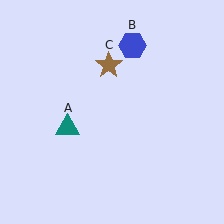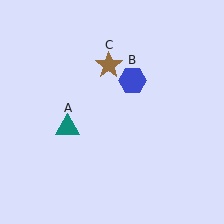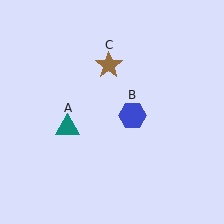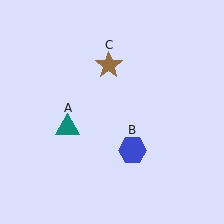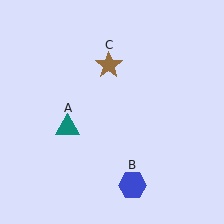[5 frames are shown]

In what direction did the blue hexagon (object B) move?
The blue hexagon (object B) moved down.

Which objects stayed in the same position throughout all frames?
Teal triangle (object A) and brown star (object C) remained stationary.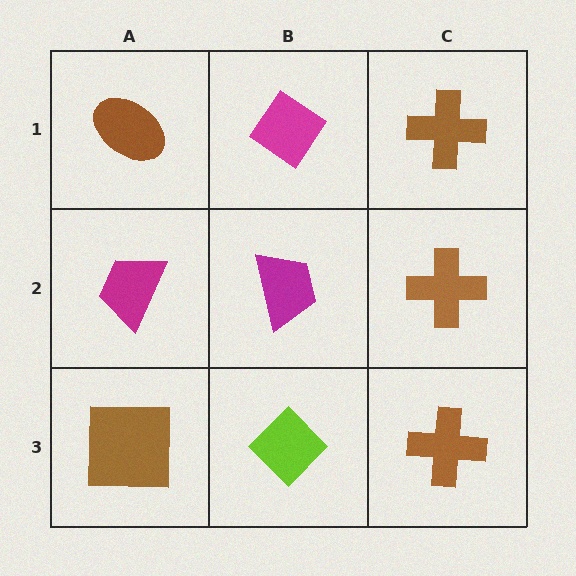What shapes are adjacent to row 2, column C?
A brown cross (row 1, column C), a brown cross (row 3, column C), a magenta trapezoid (row 2, column B).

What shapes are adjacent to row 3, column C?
A brown cross (row 2, column C), a lime diamond (row 3, column B).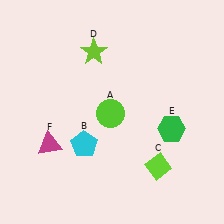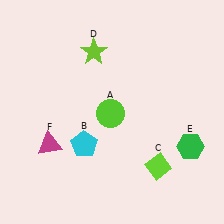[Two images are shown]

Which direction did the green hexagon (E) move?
The green hexagon (E) moved right.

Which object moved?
The green hexagon (E) moved right.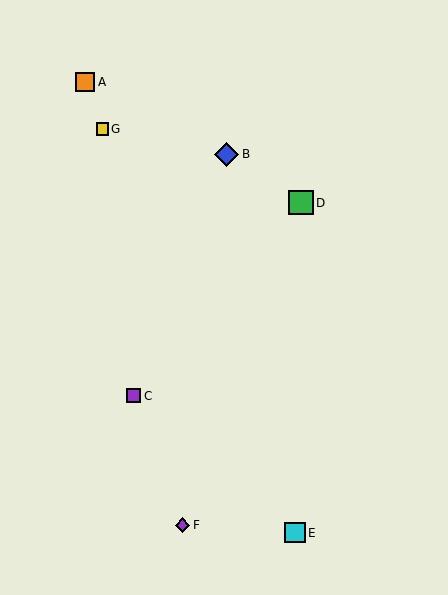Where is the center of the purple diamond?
The center of the purple diamond is at (182, 525).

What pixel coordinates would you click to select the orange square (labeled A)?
Click at (85, 82) to select the orange square A.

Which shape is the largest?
The blue diamond (labeled B) is the largest.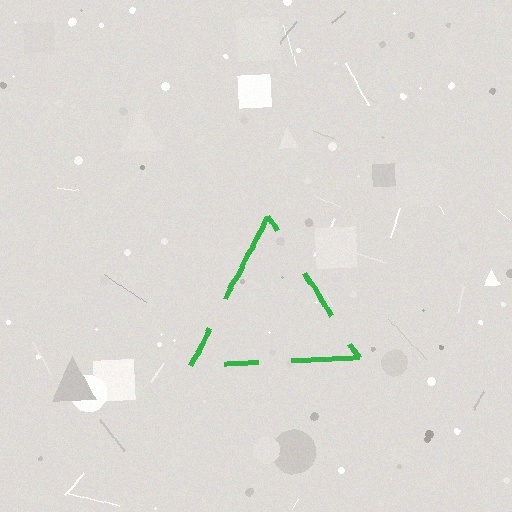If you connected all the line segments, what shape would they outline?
They would outline a triangle.